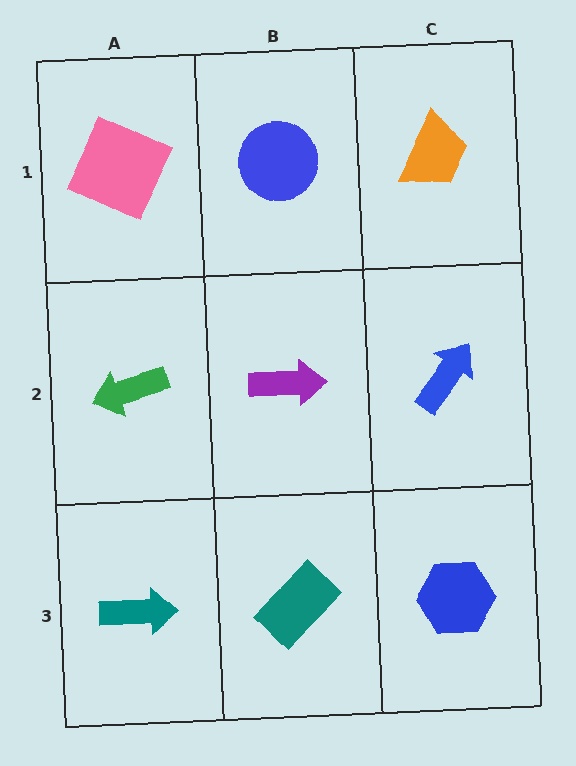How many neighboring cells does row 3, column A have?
2.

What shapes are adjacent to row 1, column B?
A purple arrow (row 2, column B), a pink square (row 1, column A), an orange trapezoid (row 1, column C).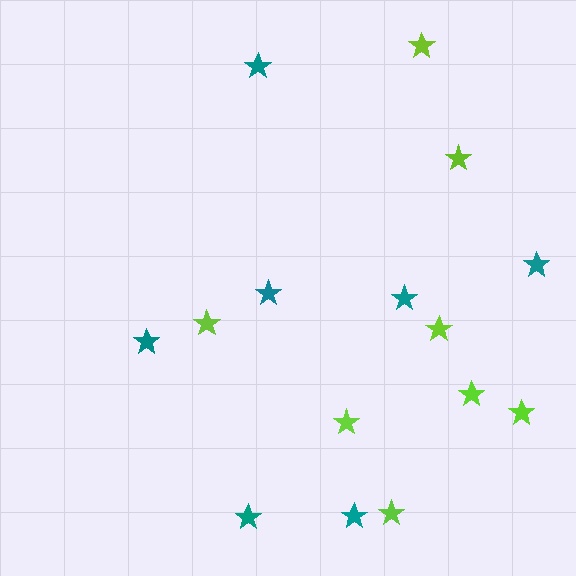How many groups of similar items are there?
There are 2 groups: one group of teal stars (7) and one group of lime stars (8).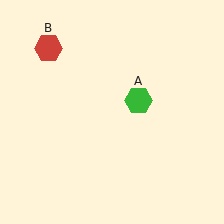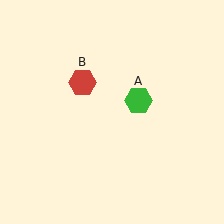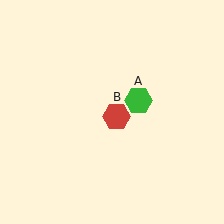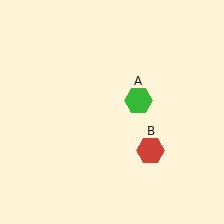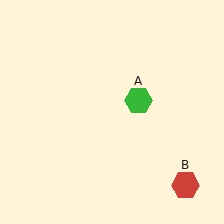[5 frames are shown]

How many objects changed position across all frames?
1 object changed position: red hexagon (object B).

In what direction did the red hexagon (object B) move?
The red hexagon (object B) moved down and to the right.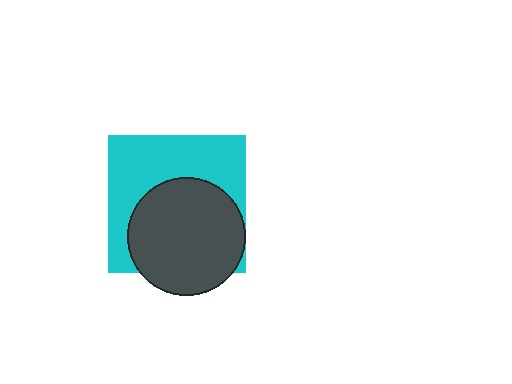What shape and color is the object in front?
The object in front is a dark gray circle.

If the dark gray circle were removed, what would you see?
You would see the complete cyan square.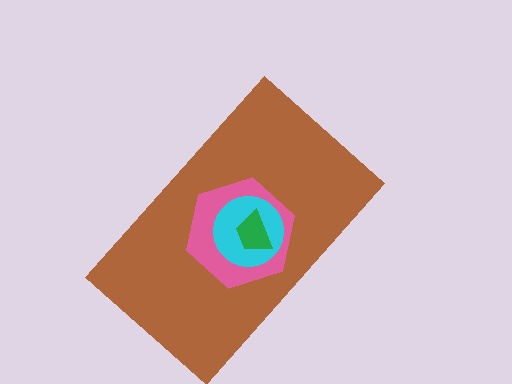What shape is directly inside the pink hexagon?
The cyan circle.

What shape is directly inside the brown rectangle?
The pink hexagon.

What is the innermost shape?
The green trapezoid.